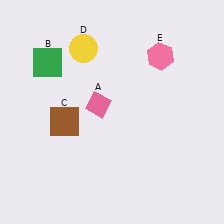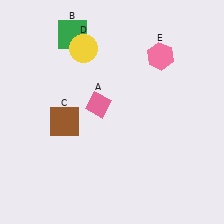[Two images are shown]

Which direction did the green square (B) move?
The green square (B) moved up.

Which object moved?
The green square (B) moved up.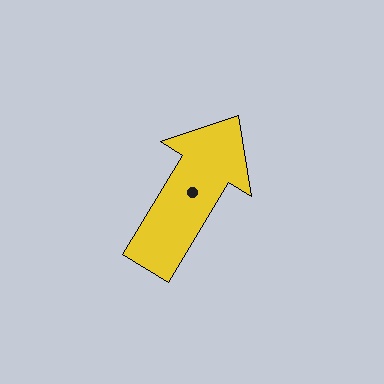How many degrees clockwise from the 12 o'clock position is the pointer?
Approximately 31 degrees.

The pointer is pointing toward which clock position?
Roughly 1 o'clock.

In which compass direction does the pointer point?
Northeast.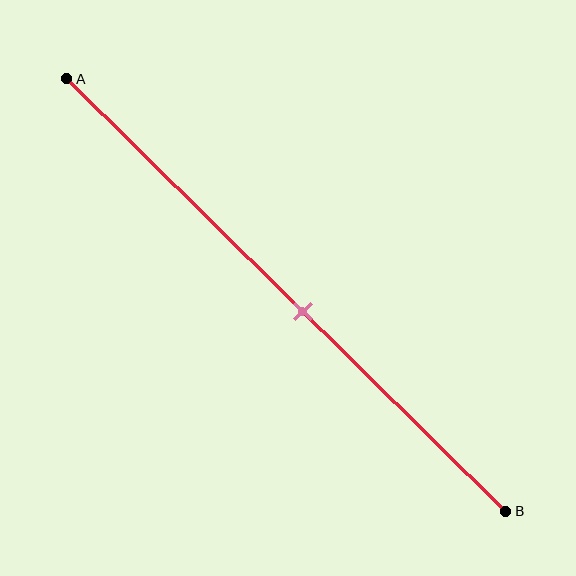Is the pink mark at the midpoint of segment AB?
No, the mark is at about 55% from A, not at the 50% midpoint.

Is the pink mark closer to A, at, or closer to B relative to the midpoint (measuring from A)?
The pink mark is closer to point B than the midpoint of segment AB.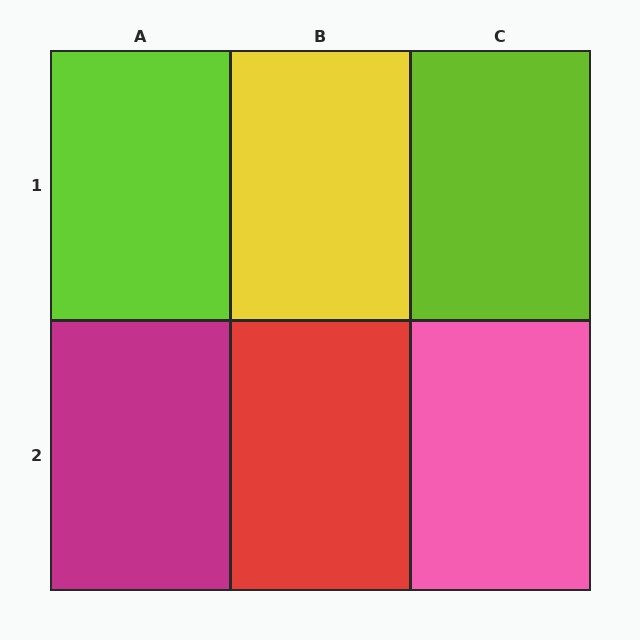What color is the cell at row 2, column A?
Magenta.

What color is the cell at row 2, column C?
Pink.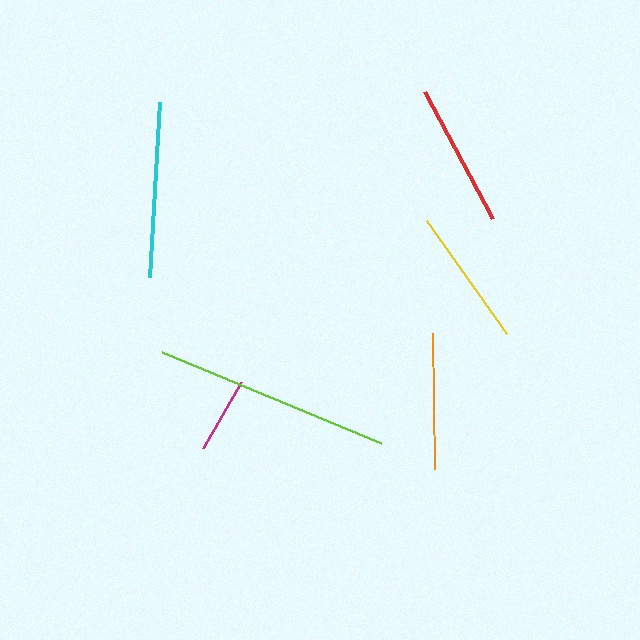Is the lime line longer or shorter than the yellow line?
The lime line is longer than the yellow line.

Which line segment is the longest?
The lime line is the longest at approximately 237 pixels.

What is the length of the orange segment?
The orange segment is approximately 136 pixels long.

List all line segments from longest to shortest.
From longest to shortest: lime, cyan, red, yellow, orange, magenta.